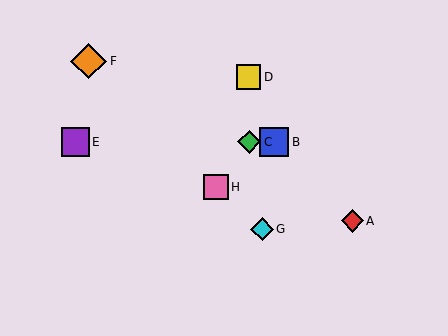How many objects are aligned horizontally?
3 objects (B, C, E) are aligned horizontally.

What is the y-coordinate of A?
Object A is at y≈221.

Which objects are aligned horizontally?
Objects B, C, E are aligned horizontally.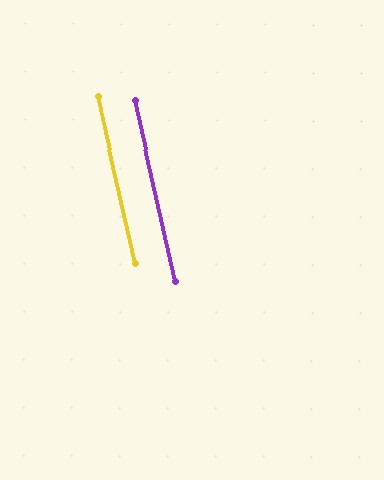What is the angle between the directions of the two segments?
Approximately 0 degrees.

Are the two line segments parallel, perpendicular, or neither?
Parallel — their directions differ by only 0.1°.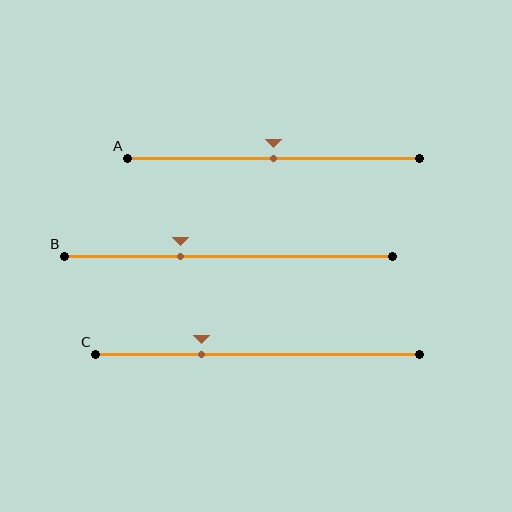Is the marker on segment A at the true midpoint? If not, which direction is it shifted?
Yes, the marker on segment A is at the true midpoint.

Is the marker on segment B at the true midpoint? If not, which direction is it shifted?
No, the marker on segment B is shifted to the left by about 15% of the segment length.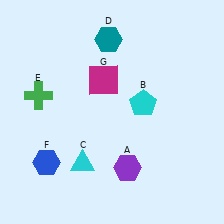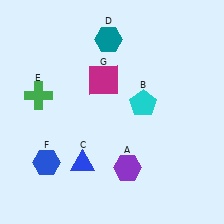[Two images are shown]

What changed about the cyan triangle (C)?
In Image 1, C is cyan. In Image 2, it changed to blue.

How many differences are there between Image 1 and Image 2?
There is 1 difference between the two images.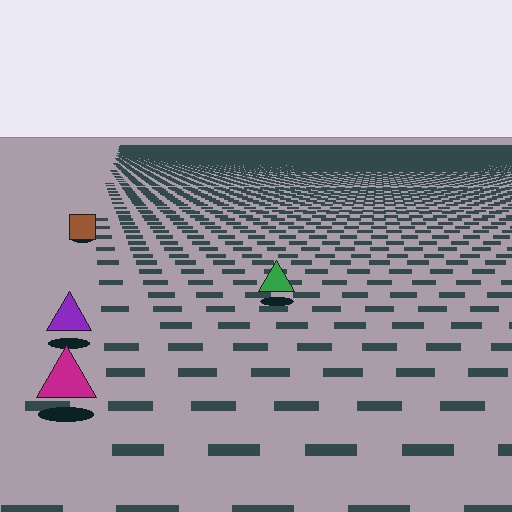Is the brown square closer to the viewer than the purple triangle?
No. The purple triangle is closer — you can tell from the texture gradient: the ground texture is coarser near it.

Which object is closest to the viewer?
The magenta triangle is closest. The texture marks near it are larger and more spread out.